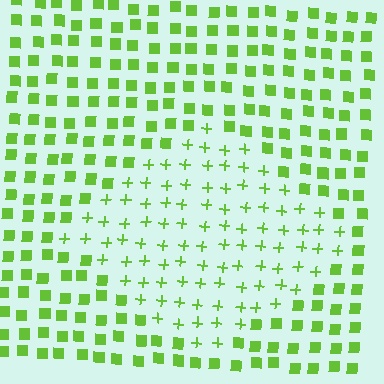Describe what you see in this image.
The image is filled with small lime elements arranged in a uniform grid. A diamond-shaped region contains plus signs, while the surrounding area contains squares. The boundary is defined purely by the change in element shape.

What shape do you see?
I see a diamond.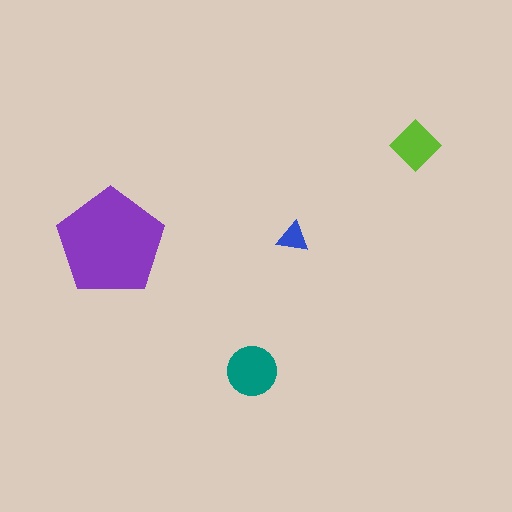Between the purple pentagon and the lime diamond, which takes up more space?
The purple pentagon.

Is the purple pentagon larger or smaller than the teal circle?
Larger.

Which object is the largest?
The purple pentagon.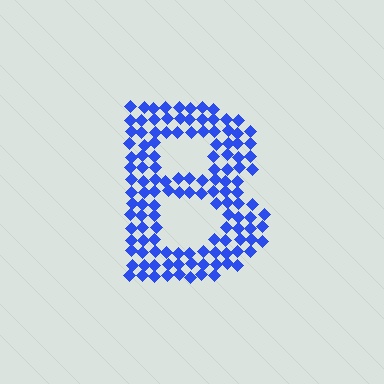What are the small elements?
The small elements are diamonds.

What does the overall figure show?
The overall figure shows the letter B.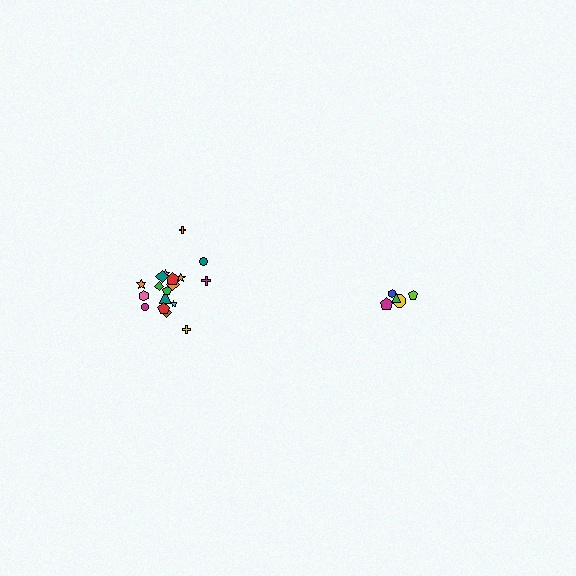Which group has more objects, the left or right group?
The left group.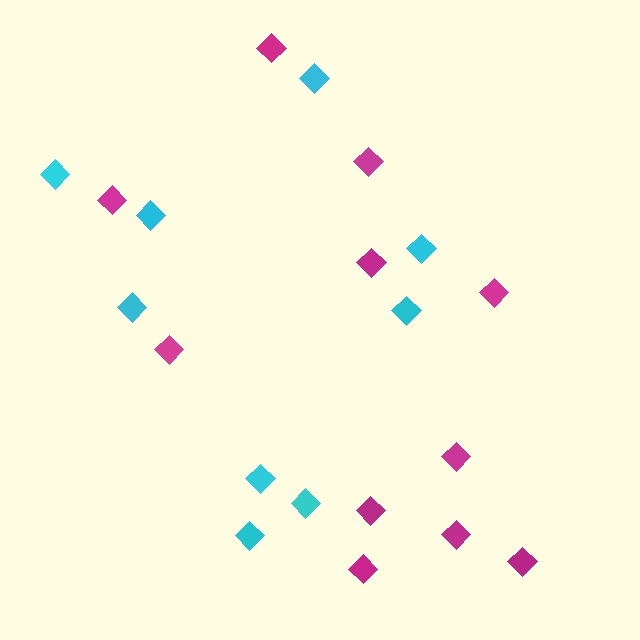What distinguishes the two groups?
There are 2 groups: one group of cyan diamonds (9) and one group of magenta diamonds (11).